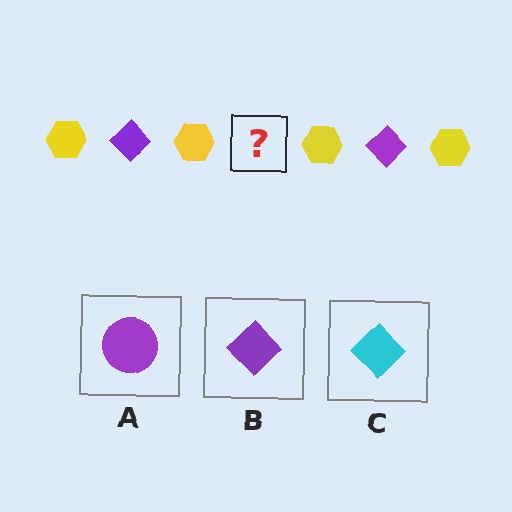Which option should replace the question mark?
Option B.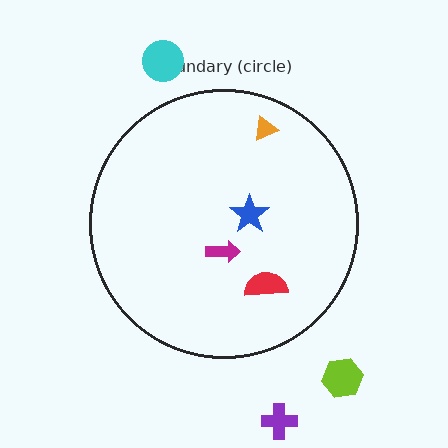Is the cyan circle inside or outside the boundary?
Outside.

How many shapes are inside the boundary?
4 inside, 3 outside.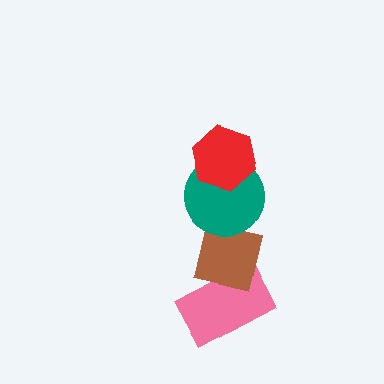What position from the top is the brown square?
The brown square is 3rd from the top.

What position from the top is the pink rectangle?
The pink rectangle is 4th from the top.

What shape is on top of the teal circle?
The red hexagon is on top of the teal circle.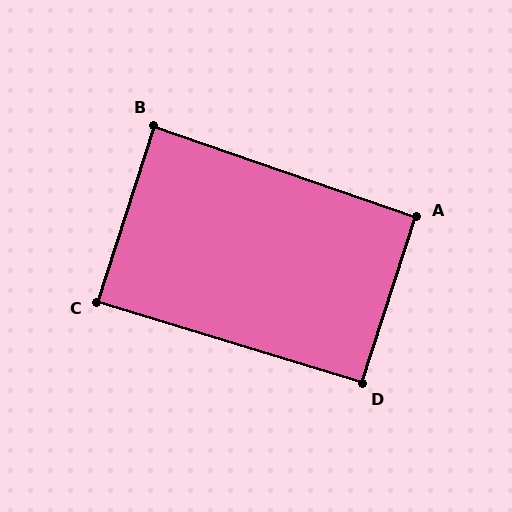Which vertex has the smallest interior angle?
B, at approximately 89 degrees.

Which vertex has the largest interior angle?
D, at approximately 91 degrees.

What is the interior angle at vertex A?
Approximately 91 degrees (approximately right).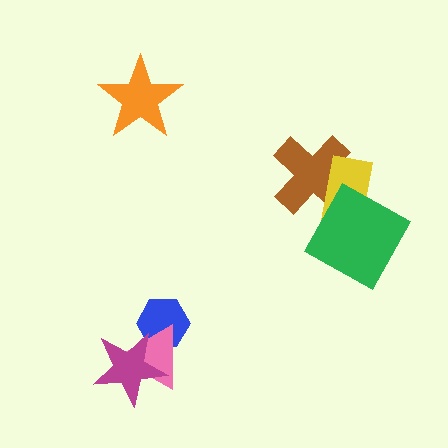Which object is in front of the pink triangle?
The magenta star is in front of the pink triangle.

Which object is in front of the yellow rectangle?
The green square is in front of the yellow rectangle.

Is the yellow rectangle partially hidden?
Yes, it is partially covered by another shape.